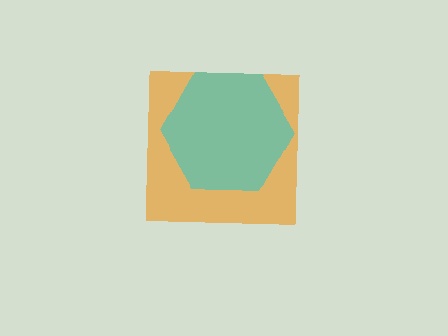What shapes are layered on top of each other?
The layered shapes are: an orange square, a cyan hexagon.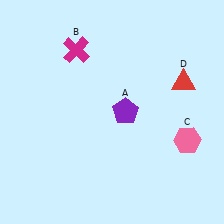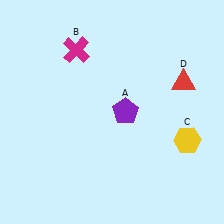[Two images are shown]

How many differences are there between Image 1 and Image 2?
There is 1 difference between the two images.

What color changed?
The hexagon (C) changed from pink in Image 1 to yellow in Image 2.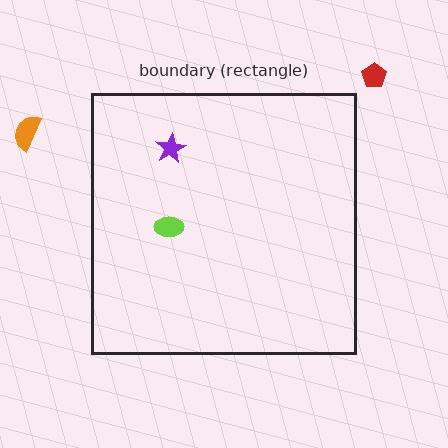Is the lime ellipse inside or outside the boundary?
Inside.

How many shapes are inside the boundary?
2 inside, 2 outside.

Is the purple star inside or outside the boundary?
Inside.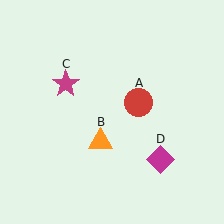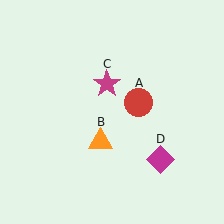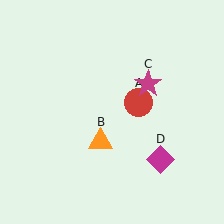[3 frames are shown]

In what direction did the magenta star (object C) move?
The magenta star (object C) moved right.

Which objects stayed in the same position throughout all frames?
Red circle (object A) and orange triangle (object B) and magenta diamond (object D) remained stationary.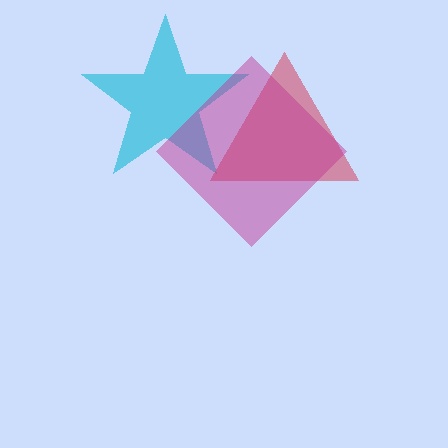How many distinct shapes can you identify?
There are 3 distinct shapes: a cyan star, a red triangle, a magenta diamond.